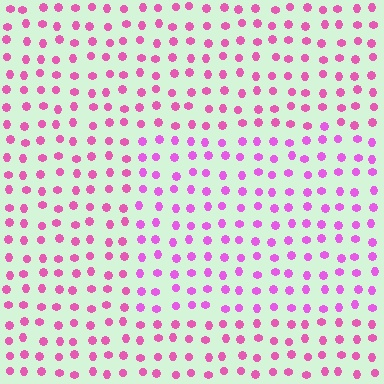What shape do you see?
I see a rectangle.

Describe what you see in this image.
The image is filled with small pink elements in a uniform arrangement. A rectangle-shaped region is visible where the elements are tinted to a slightly different hue, forming a subtle color boundary.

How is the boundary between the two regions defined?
The boundary is defined purely by a slight shift in hue (about 22 degrees). Spacing, size, and orientation are identical on both sides.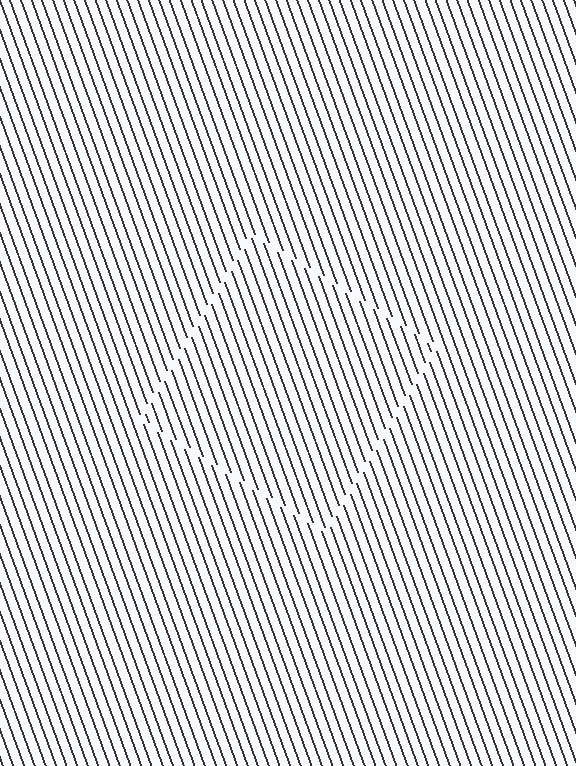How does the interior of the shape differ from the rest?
The interior of the shape contains the same grating, shifted by half a period — the contour is defined by the phase discontinuity where line-ends from the inner and outer gratings abut.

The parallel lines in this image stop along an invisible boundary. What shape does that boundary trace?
An illusory square. The interior of the shape contains the same grating, shifted by half a period — the contour is defined by the phase discontinuity where line-ends from the inner and outer gratings abut.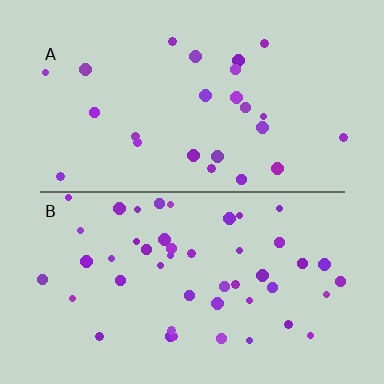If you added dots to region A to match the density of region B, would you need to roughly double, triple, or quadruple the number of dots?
Approximately double.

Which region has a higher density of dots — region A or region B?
B (the bottom).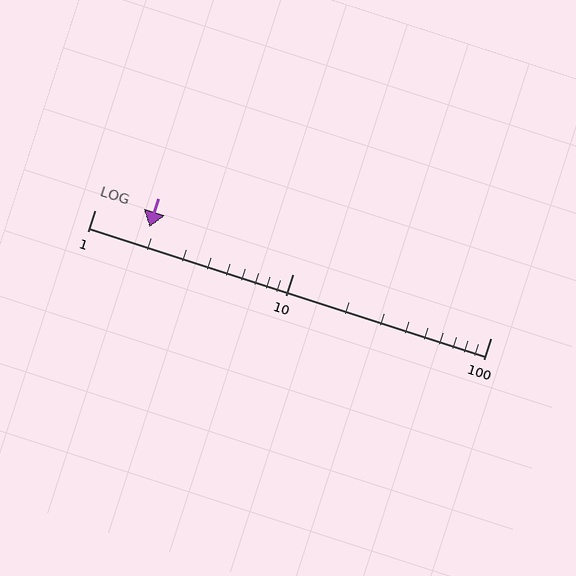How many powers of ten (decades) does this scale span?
The scale spans 2 decades, from 1 to 100.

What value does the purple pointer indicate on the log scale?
The pointer indicates approximately 1.9.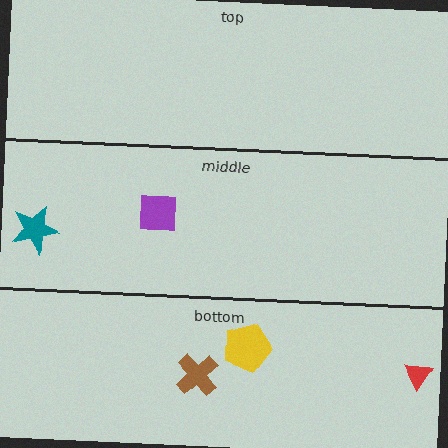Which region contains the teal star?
The middle region.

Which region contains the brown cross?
The bottom region.